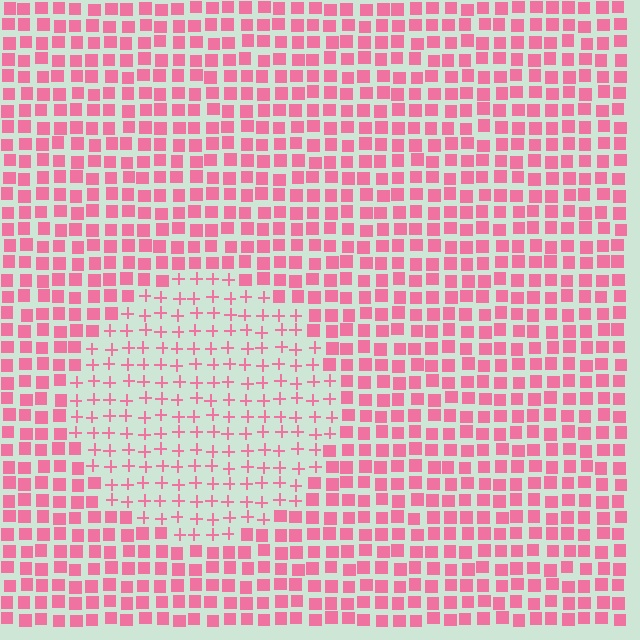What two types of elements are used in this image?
The image uses plus signs inside the circle region and squares outside it.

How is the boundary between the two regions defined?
The boundary is defined by a change in element shape: plus signs inside vs. squares outside. All elements share the same color and spacing.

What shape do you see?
I see a circle.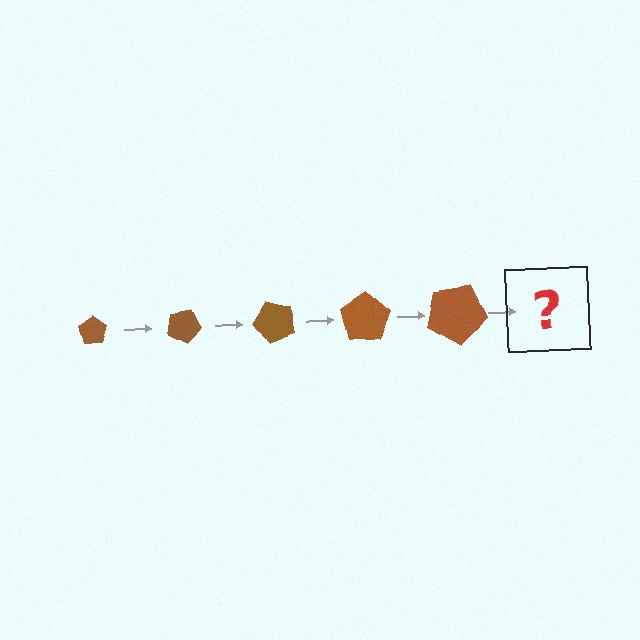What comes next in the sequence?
The next element should be a pentagon, larger than the previous one and rotated 125 degrees from the start.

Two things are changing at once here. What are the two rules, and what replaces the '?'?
The two rules are that the pentagon grows larger each step and it rotates 25 degrees each step. The '?' should be a pentagon, larger than the previous one and rotated 125 degrees from the start.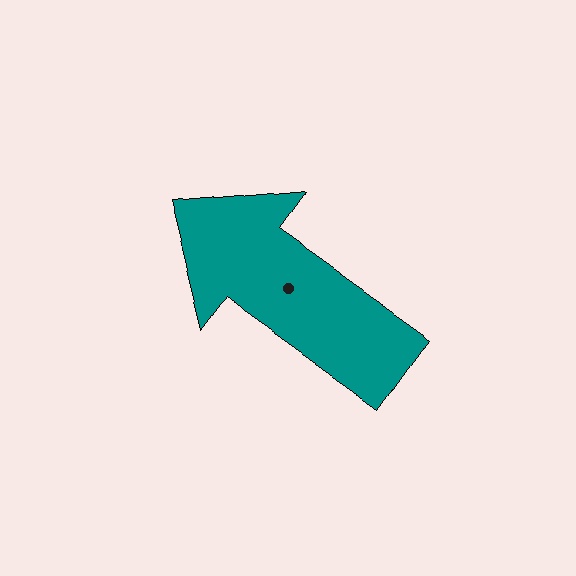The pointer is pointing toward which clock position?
Roughly 10 o'clock.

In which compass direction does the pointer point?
Northwest.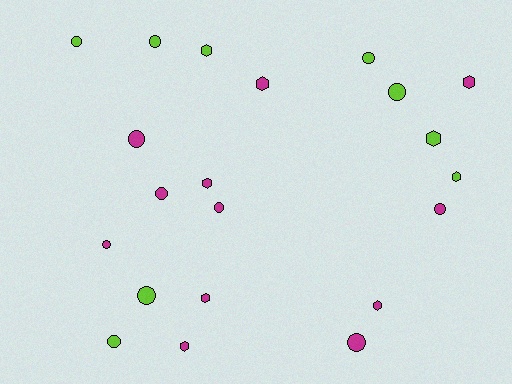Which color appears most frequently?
Magenta, with 12 objects.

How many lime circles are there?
There are 6 lime circles.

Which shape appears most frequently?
Circle, with 12 objects.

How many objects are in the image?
There are 21 objects.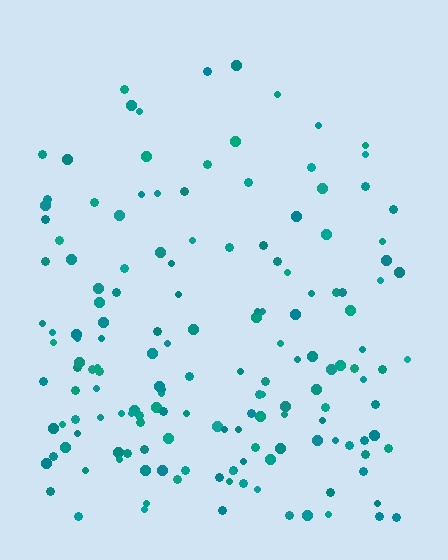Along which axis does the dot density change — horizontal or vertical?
Vertical.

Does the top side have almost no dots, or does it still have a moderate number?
Still a moderate number, just noticeably fewer than the bottom.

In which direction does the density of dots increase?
From top to bottom, with the bottom side densest.